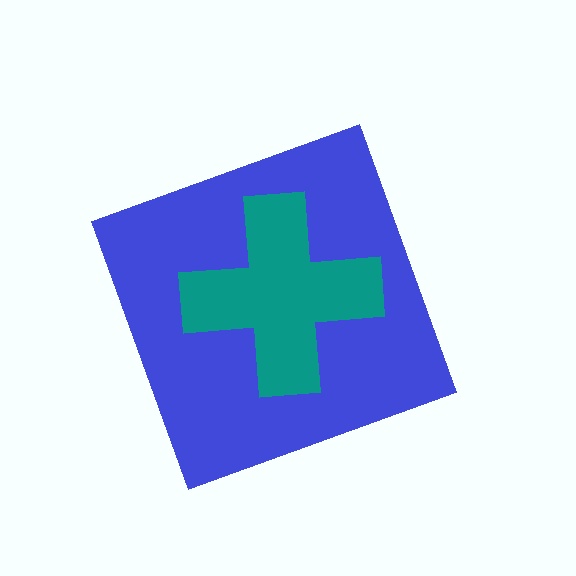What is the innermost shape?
The teal cross.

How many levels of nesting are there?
2.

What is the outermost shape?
The blue diamond.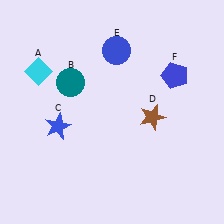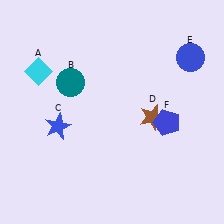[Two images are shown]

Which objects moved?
The objects that moved are: the blue circle (E), the blue pentagon (F).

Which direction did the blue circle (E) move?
The blue circle (E) moved right.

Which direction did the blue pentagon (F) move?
The blue pentagon (F) moved down.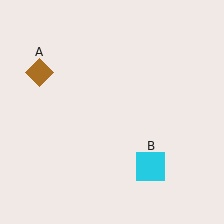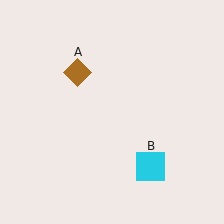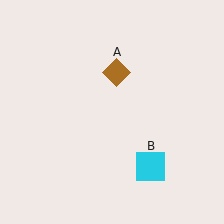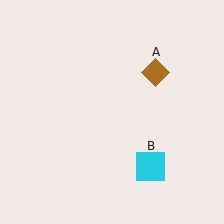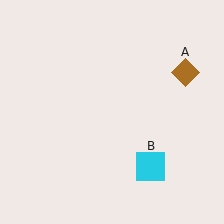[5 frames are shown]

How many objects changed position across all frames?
1 object changed position: brown diamond (object A).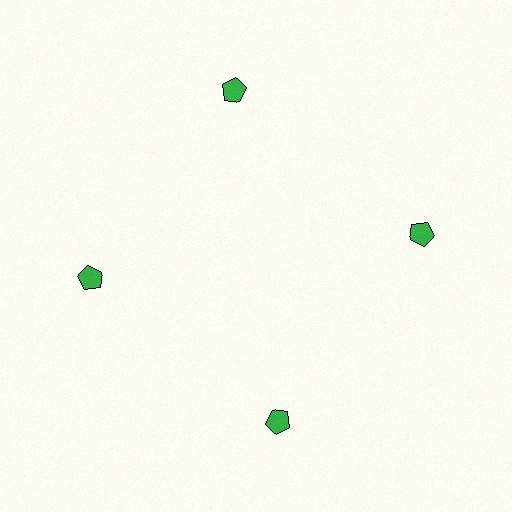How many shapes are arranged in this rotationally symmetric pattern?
There are 4 shapes, arranged in 4 groups of 1.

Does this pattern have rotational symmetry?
Yes, this pattern has 4-fold rotational symmetry. It looks the same after rotating 90 degrees around the center.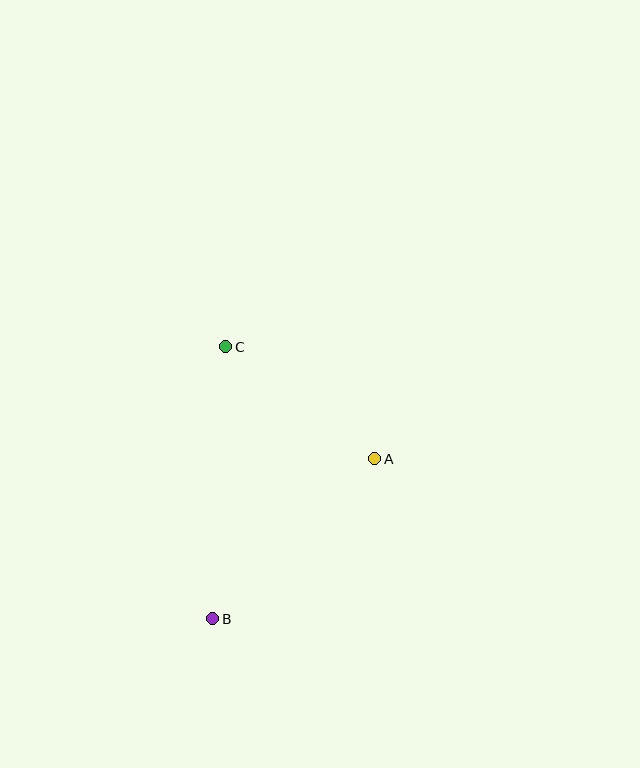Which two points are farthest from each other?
Points B and C are farthest from each other.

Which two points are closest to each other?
Points A and C are closest to each other.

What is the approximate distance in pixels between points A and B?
The distance between A and B is approximately 228 pixels.